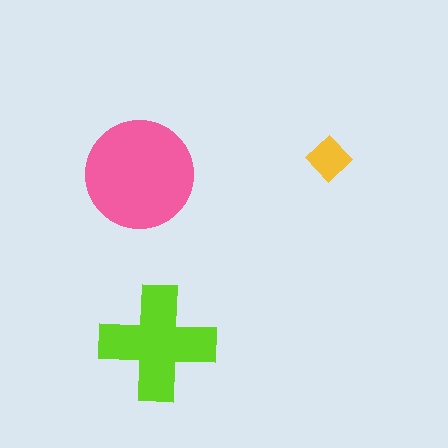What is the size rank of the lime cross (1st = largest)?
2nd.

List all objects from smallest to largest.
The yellow diamond, the lime cross, the pink circle.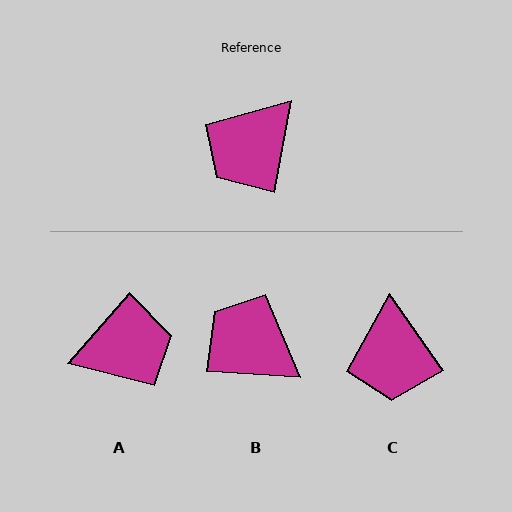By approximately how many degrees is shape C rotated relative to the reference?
Approximately 45 degrees counter-clockwise.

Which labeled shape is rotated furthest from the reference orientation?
A, about 149 degrees away.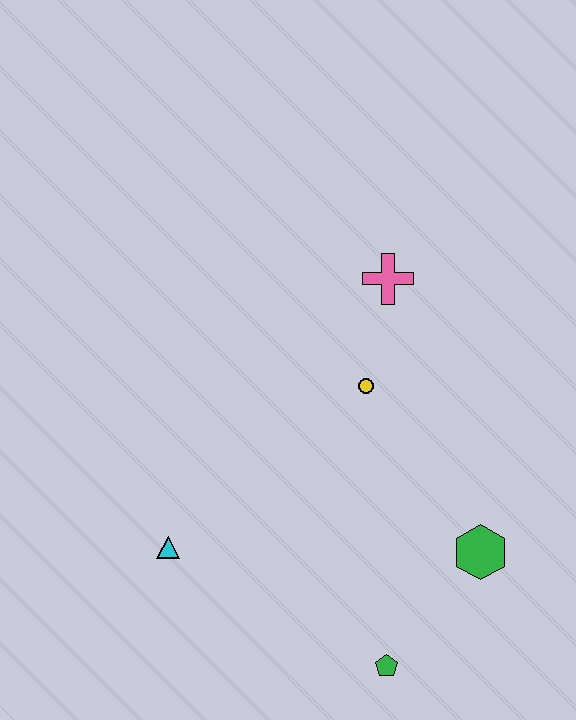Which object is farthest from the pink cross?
The green pentagon is farthest from the pink cross.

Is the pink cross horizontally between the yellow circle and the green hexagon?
Yes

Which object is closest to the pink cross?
The yellow circle is closest to the pink cross.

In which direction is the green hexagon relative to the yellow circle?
The green hexagon is below the yellow circle.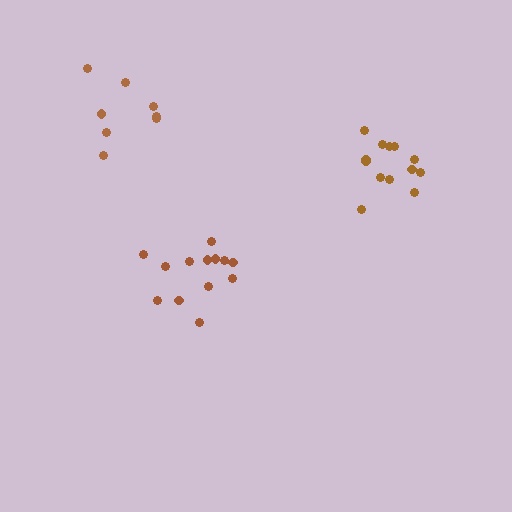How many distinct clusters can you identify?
There are 3 distinct clusters.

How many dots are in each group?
Group 1: 13 dots, Group 2: 13 dots, Group 3: 8 dots (34 total).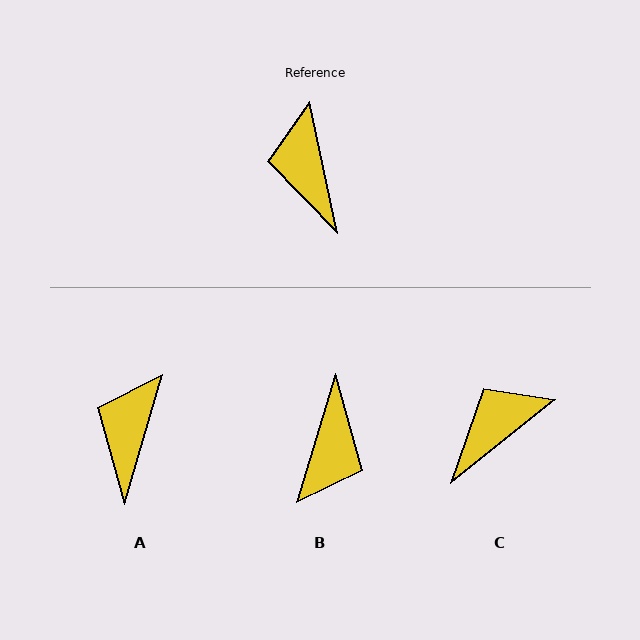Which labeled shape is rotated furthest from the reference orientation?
B, about 151 degrees away.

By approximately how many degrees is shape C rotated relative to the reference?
Approximately 64 degrees clockwise.